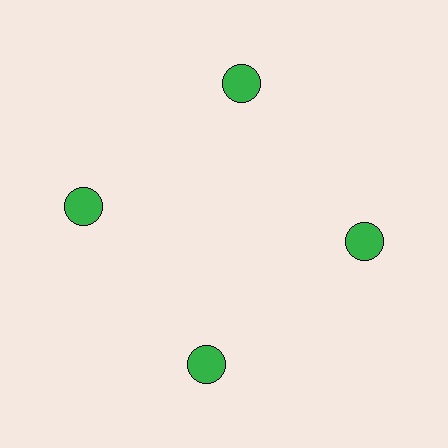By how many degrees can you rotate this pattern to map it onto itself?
The pattern maps onto itself every 90 degrees of rotation.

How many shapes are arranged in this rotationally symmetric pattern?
There are 4 shapes, arranged in 4 groups of 1.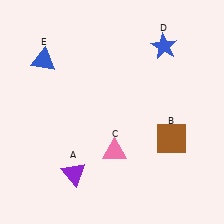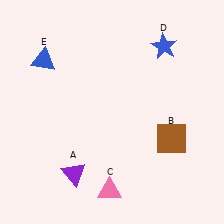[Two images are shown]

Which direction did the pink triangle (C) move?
The pink triangle (C) moved down.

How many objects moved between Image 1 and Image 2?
1 object moved between the two images.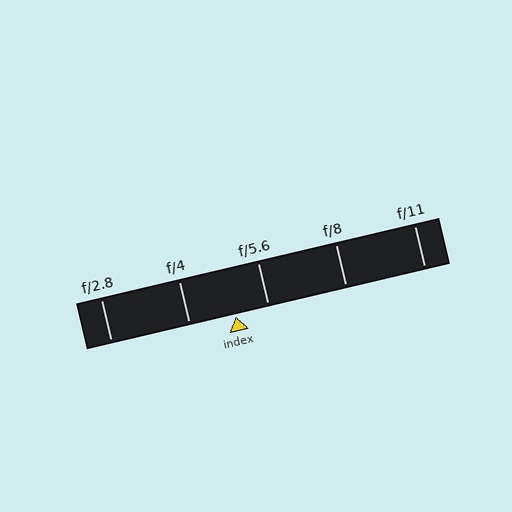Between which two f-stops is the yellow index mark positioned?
The index mark is between f/4 and f/5.6.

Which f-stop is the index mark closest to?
The index mark is closest to f/5.6.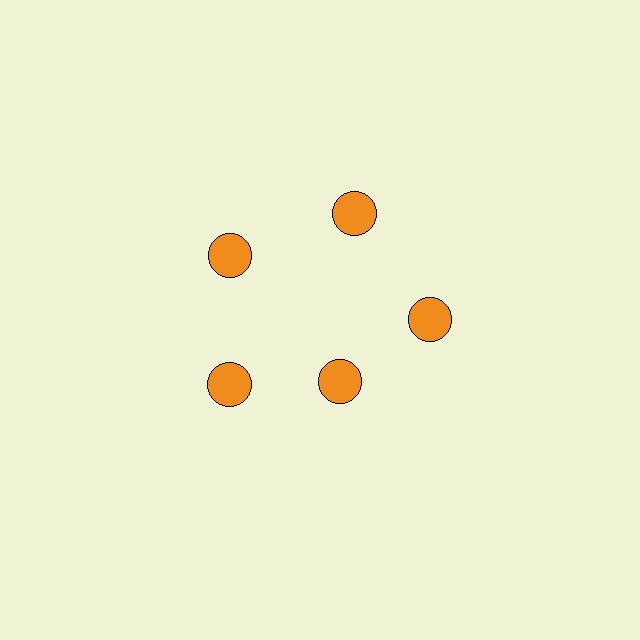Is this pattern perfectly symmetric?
No. The 5 orange circles are arranged in a ring, but one element near the 5 o'clock position is pulled inward toward the center, breaking the 5-fold rotational symmetry.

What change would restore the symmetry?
The symmetry would be restored by moving it outward, back onto the ring so that all 5 circles sit at equal angles and equal distance from the center.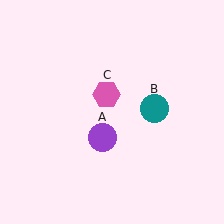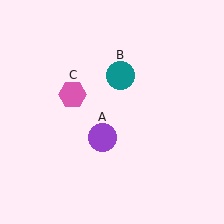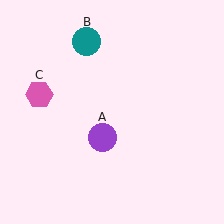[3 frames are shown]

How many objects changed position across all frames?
2 objects changed position: teal circle (object B), pink hexagon (object C).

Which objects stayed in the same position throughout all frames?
Purple circle (object A) remained stationary.